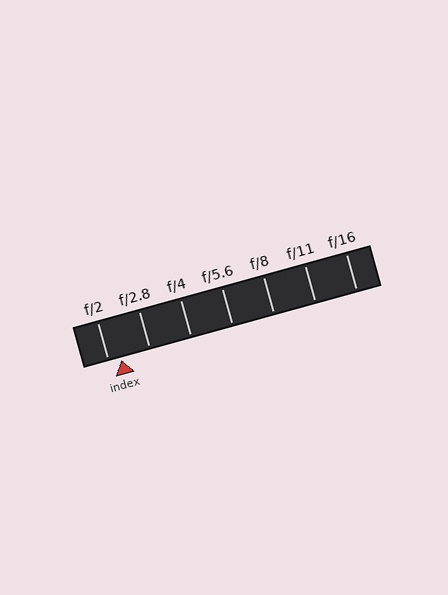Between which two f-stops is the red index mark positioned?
The index mark is between f/2 and f/2.8.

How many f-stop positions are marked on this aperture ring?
There are 7 f-stop positions marked.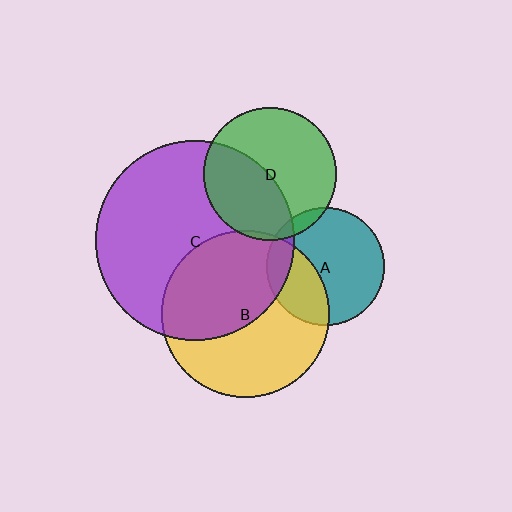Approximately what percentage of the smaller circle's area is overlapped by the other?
Approximately 15%.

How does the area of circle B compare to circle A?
Approximately 2.0 times.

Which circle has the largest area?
Circle C (purple).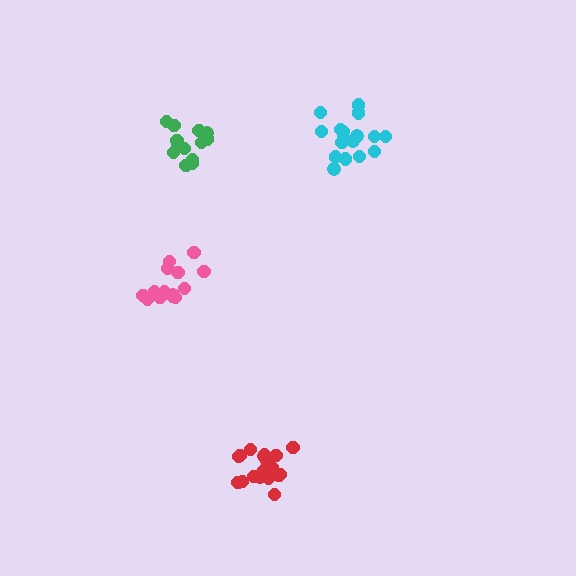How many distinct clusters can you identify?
There are 4 distinct clusters.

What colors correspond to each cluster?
The clusters are colored: green, red, pink, cyan.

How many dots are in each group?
Group 1: 13 dots, Group 2: 18 dots, Group 3: 14 dots, Group 4: 17 dots (62 total).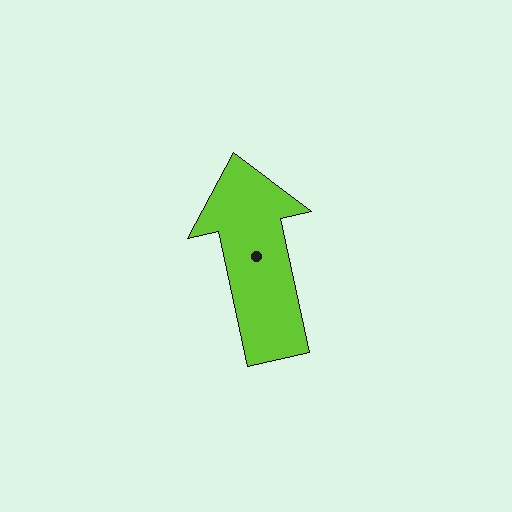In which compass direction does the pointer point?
North.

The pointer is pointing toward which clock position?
Roughly 12 o'clock.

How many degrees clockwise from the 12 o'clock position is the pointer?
Approximately 348 degrees.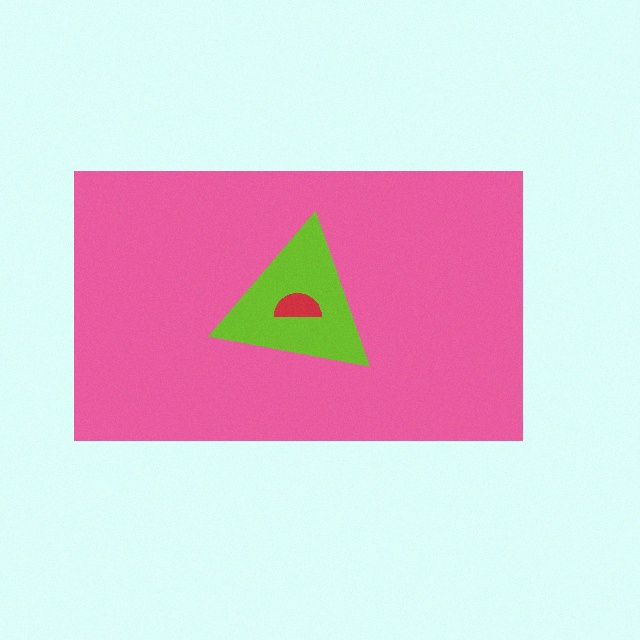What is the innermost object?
The red semicircle.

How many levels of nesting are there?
3.